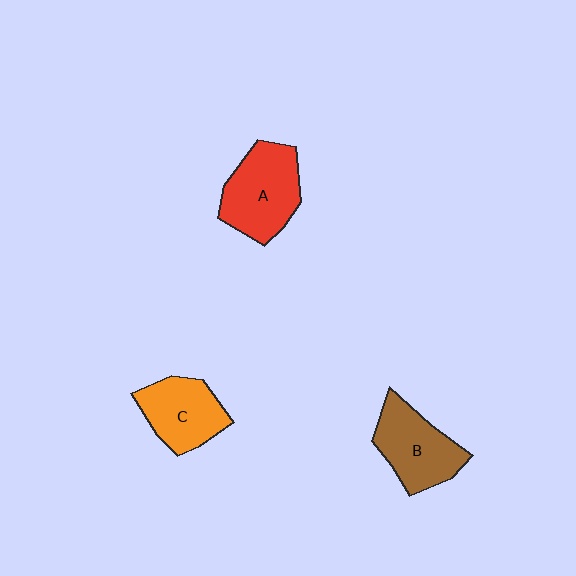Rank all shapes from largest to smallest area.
From largest to smallest: A (red), B (brown), C (orange).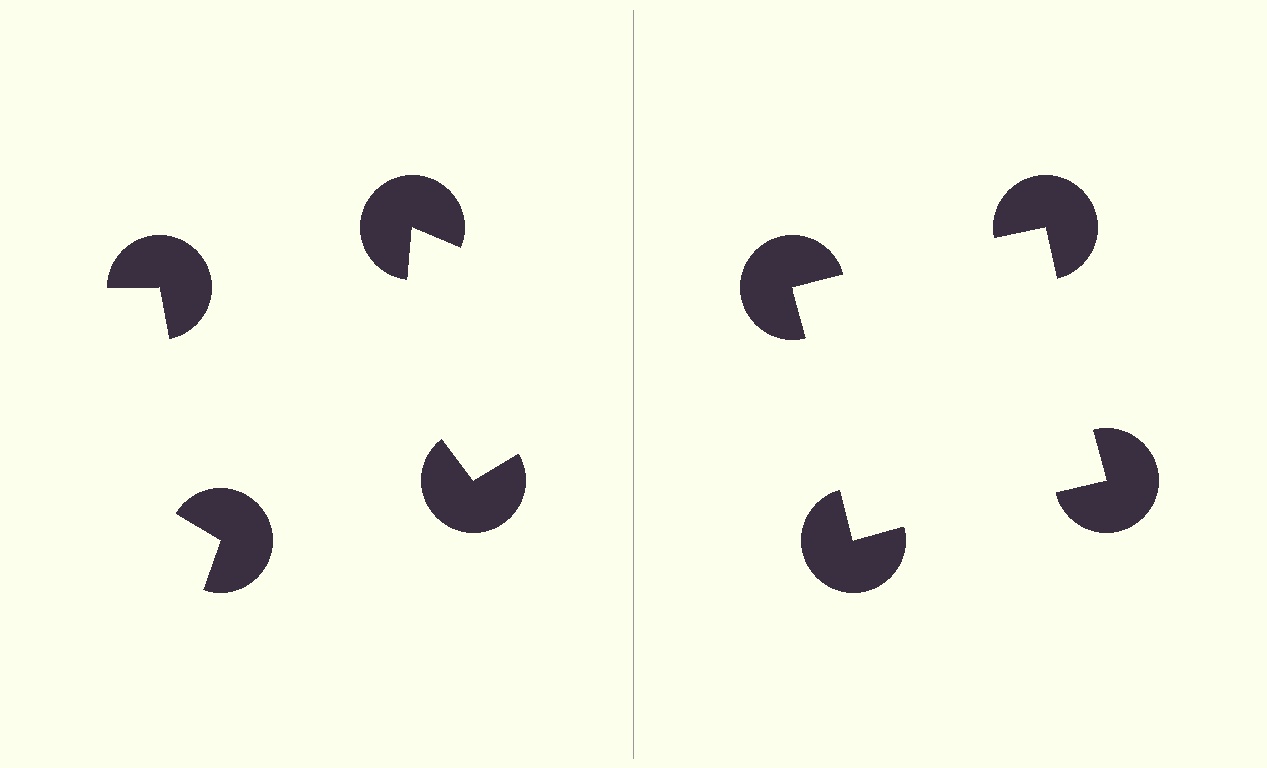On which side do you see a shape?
An illusory square appears on the right side. On the left side the wedge cuts are rotated, so no coherent shape forms.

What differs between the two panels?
The pac-man discs are positioned identically on both sides; only the wedge orientations differ. On the right they align to a square; on the left they are misaligned.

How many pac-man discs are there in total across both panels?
8 — 4 on each side.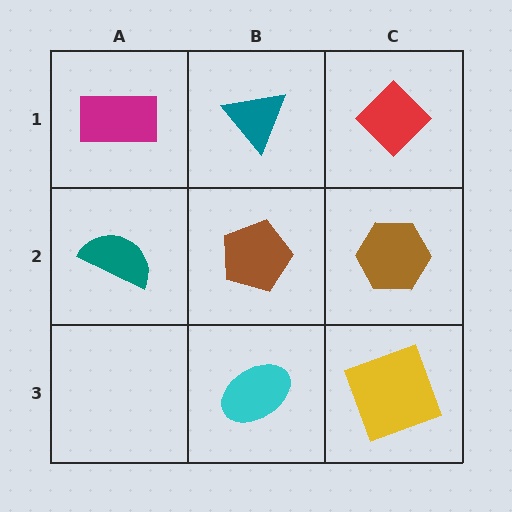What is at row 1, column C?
A red diamond.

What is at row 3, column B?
A cyan ellipse.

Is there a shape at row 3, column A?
No, that cell is empty.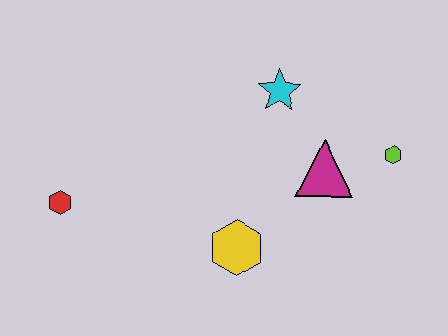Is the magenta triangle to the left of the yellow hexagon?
No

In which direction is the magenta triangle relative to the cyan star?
The magenta triangle is below the cyan star.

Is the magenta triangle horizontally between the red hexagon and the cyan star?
No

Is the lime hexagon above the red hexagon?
Yes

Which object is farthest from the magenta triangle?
The red hexagon is farthest from the magenta triangle.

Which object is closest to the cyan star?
The magenta triangle is closest to the cyan star.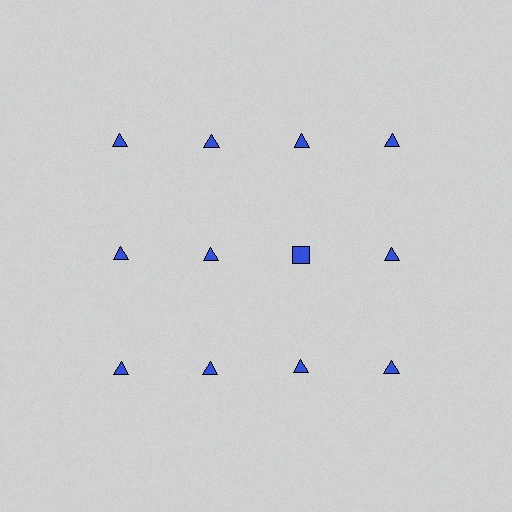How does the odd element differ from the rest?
It has a different shape: square instead of triangle.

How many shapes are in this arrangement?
There are 12 shapes arranged in a grid pattern.